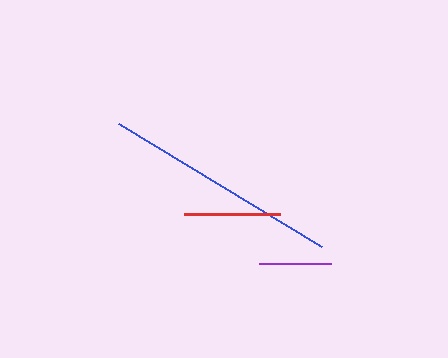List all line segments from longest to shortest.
From longest to shortest: blue, red, purple.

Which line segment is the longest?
The blue line is the longest at approximately 237 pixels.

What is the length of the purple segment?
The purple segment is approximately 73 pixels long.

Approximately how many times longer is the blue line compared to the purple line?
The blue line is approximately 3.3 times the length of the purple line.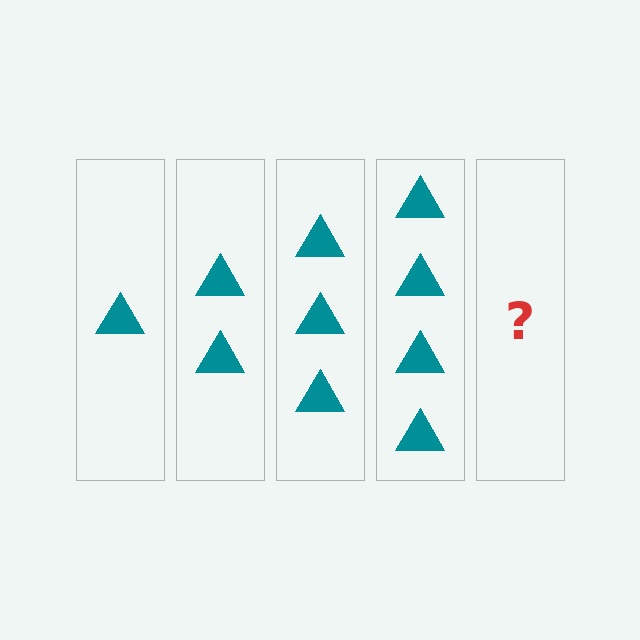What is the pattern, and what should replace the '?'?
The pattern is that each step adds one more triangle. The '?' should be 5 triangles.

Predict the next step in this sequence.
The next step is 5 triangles.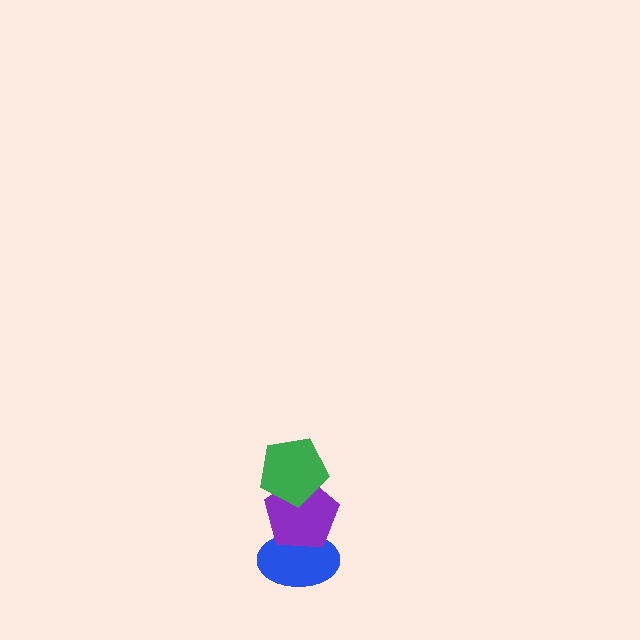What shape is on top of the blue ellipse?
The purple pentagon is on top of the blue ellipse.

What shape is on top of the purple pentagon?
The green pentagon is on top of the purple pentagon.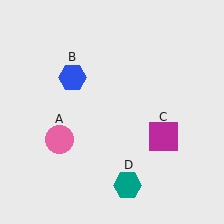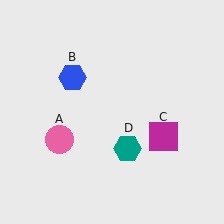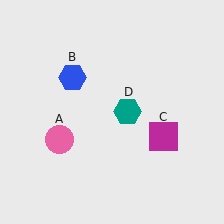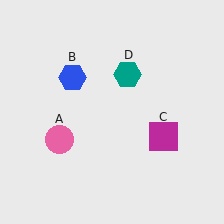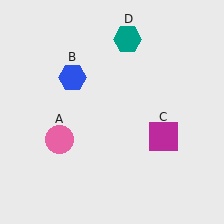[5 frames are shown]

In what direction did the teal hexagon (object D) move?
The teal hexagon (object D) moved up.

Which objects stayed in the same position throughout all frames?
Pink circle (object A) and blue hexagon (object B) and magenta square (object C) remained stationary.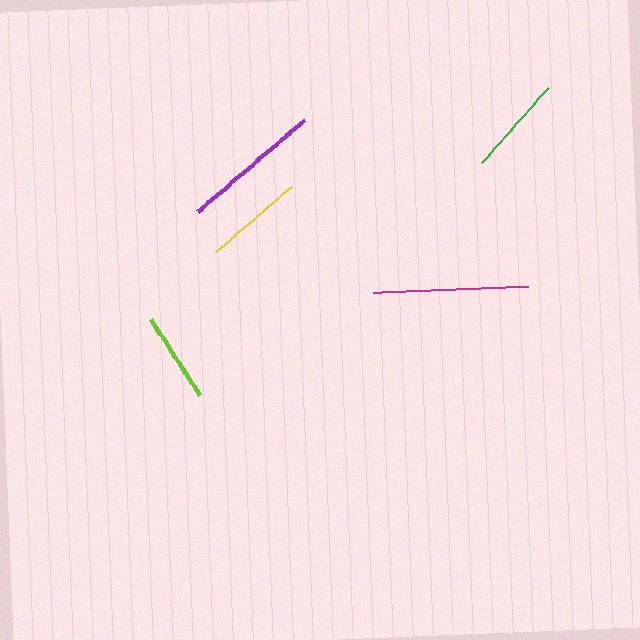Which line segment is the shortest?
The lime line is the shortest at approximately 91 pixels.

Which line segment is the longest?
The magenta line is the longest at approximately 155 pixels.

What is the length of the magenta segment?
The magenta segment is approximately 155 pixels long.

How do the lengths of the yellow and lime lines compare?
The yellow and lime lines are approximately the same length.